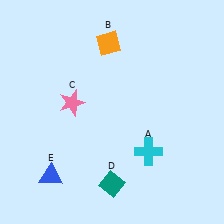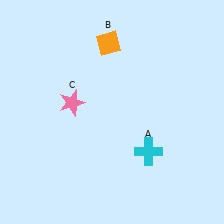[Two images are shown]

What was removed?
The blue triangle (E), the teal diamond (D) were removed in Image 2.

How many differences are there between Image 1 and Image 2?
There are 2 differences between the two images.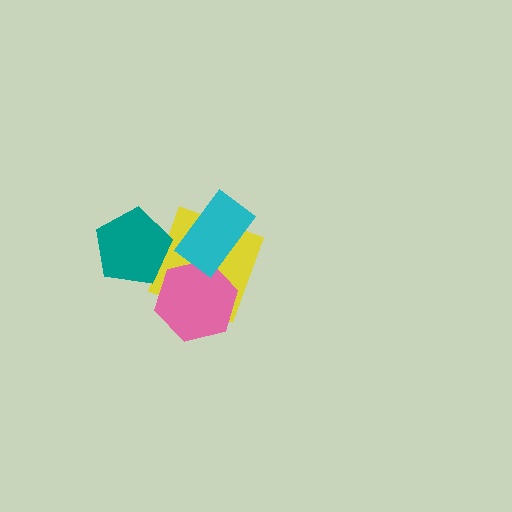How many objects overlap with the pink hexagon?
2 objects overlap with the pink hexagon.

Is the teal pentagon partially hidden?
No, no other shape covers it.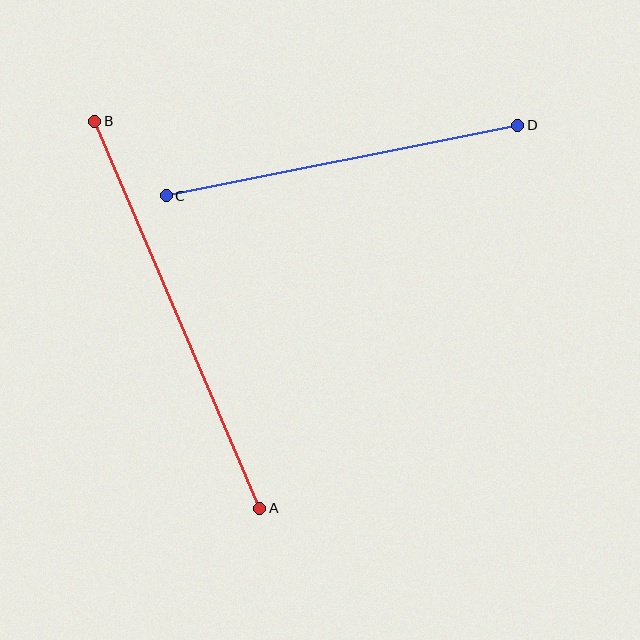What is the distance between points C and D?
The distance is approximately 358 pixels.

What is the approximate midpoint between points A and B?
The midpoint is at approximately (177, 315) pixels.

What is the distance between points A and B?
The distance is approximately 421 pixels.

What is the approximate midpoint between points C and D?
The midpoint is at approximately (342, 160) pixels.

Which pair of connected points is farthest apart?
Points A and B are farthest apart.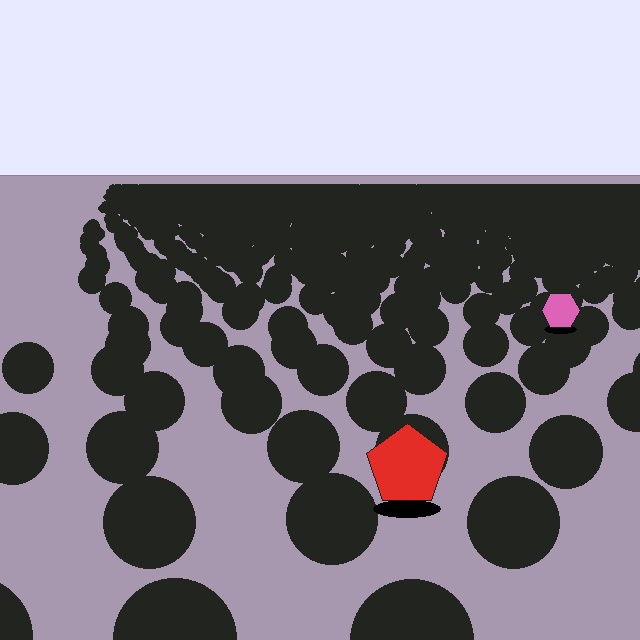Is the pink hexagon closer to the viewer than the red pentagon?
No. The red pentagon is closer — you can tell from the texture gradient: the ground texture is coarser near it.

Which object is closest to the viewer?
The red pentagon is closest. The texture marks near it are larger and more spread out.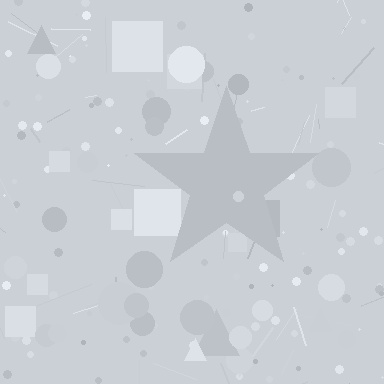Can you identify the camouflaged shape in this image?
The camouflaged shape is a star.